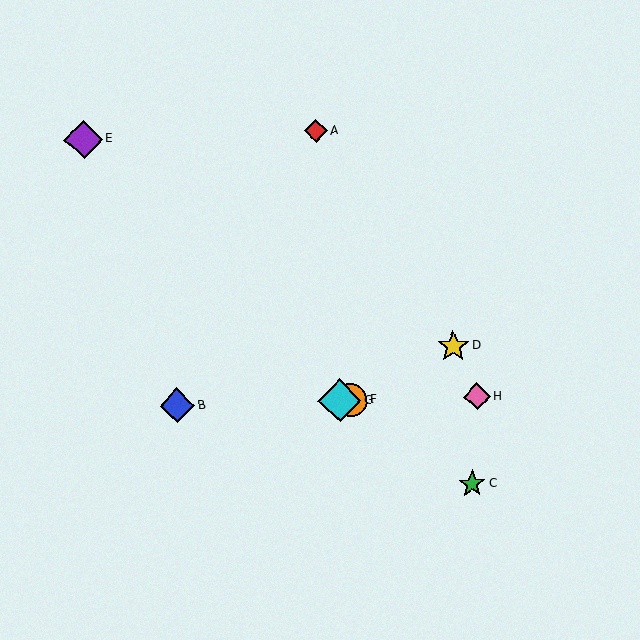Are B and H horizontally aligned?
Yes, both are at y≈405.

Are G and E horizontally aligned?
No, G is at y≈400 and E is at y≈139.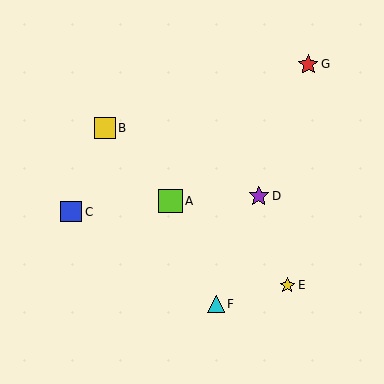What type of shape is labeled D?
Shape D is a purple star.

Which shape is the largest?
The lime square (labeled A) is the largest.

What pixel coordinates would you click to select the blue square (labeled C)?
Click at (71, 212) to select the blue square C.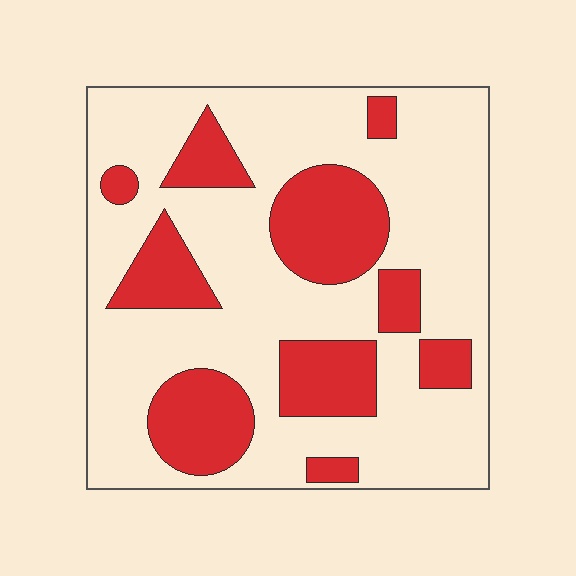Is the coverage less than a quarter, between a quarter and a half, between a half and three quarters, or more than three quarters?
Between a quarter and a half.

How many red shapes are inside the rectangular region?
10.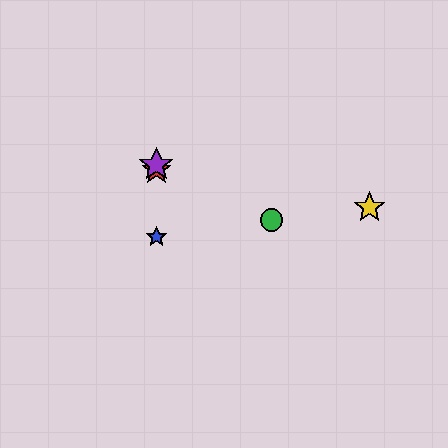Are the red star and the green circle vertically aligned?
No, the red star is at x≈156 and the green circle is at x≈271.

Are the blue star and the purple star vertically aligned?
Yes, both are at x≈156.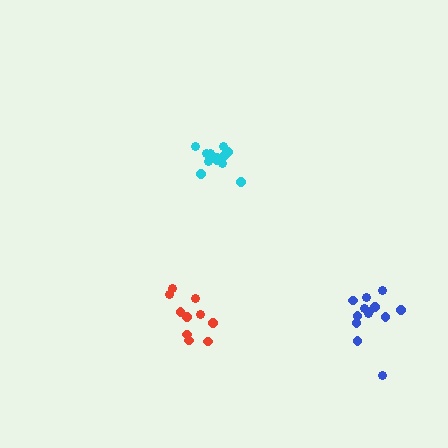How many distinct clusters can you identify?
There are 3 distinct clusters.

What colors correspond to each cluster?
The clusters are colored: blue, cyan, red.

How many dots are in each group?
Group 1: 13 dots, Group 2: 12 dots, Group 3: 10 dots (35 total).